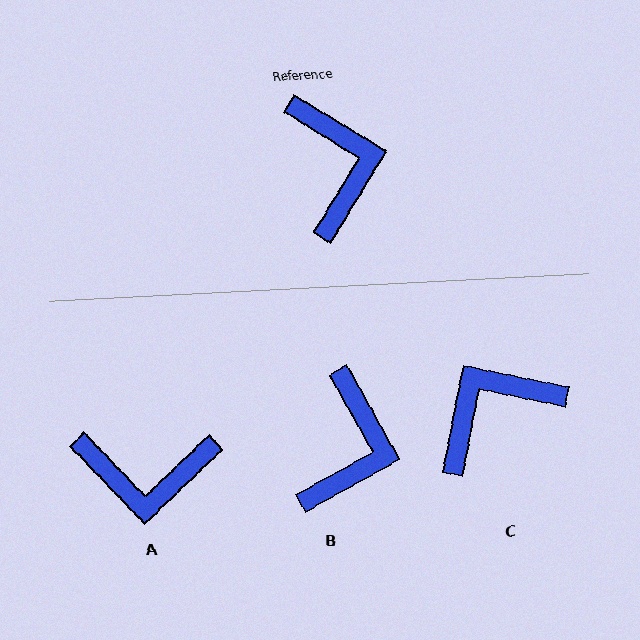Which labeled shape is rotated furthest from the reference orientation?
C, about 110 degrees away.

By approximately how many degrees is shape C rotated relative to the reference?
Approximately 110 degrees counter-clockwise.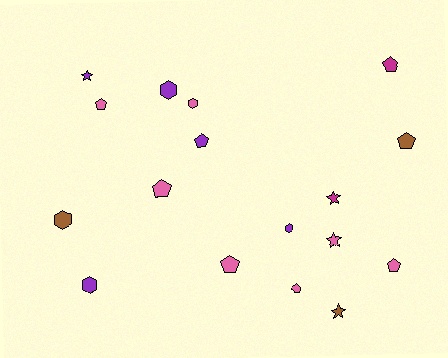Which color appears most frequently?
Pink, with 7 objects.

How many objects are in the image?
There are 17 objects.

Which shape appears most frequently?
Pentagon, with 8 objects.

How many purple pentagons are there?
There is 1 purple pentagon.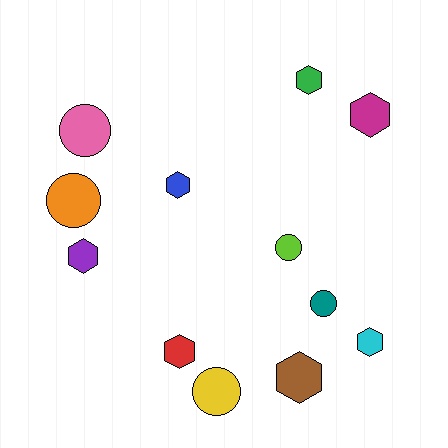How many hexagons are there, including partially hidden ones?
There are 7 hexagons.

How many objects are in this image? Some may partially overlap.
There are 12 objects.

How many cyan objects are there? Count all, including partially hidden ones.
There is 1 cyan object.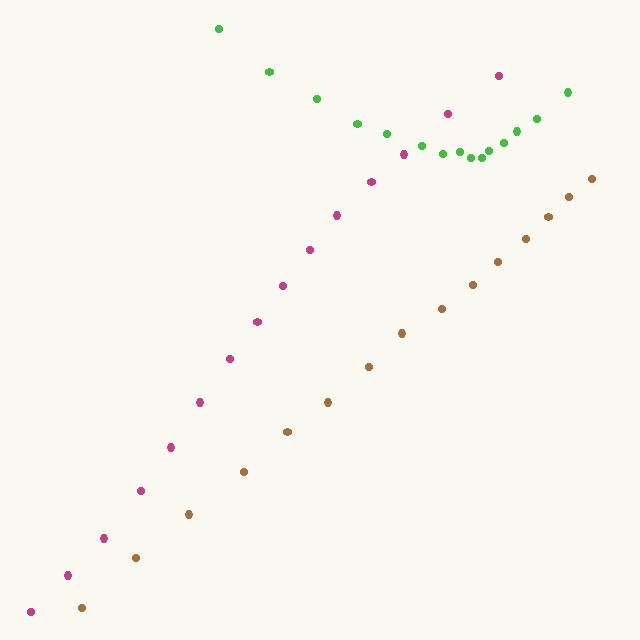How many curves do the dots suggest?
There are 3 distinct paths.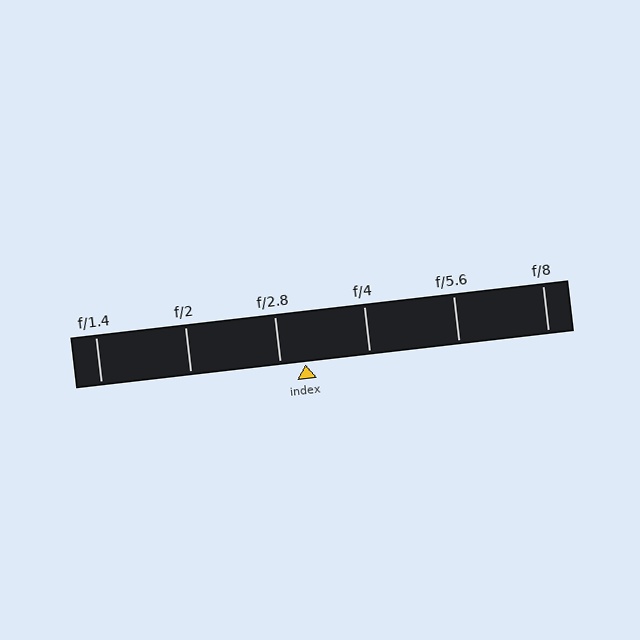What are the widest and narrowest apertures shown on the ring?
The widest aperture shown is f/1.4 and the narrowest is f/8.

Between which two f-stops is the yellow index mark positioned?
The index mark is between f/2.8 and f/4.